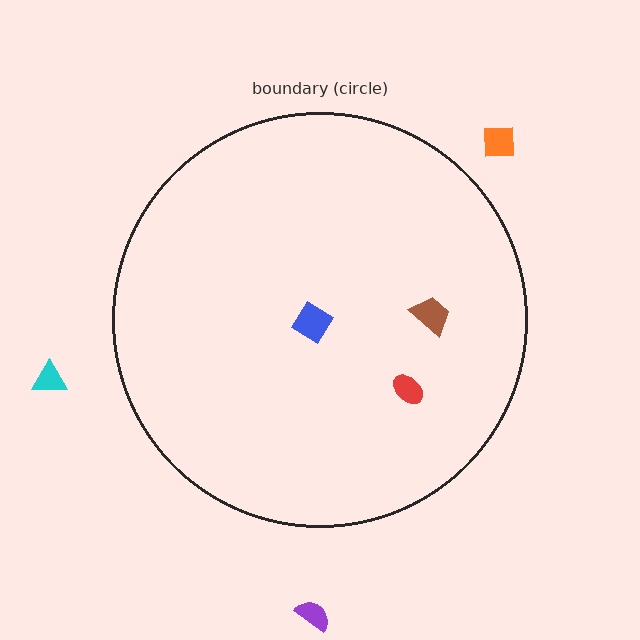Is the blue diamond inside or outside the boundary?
Inside.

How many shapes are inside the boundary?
3 inside, 3 outside.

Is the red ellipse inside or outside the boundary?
Inside.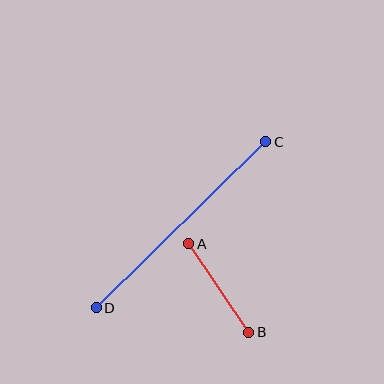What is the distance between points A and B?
The distance is approximately 107 pixels.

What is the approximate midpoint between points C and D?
The midpoint is at approximately (181, 225) pixels.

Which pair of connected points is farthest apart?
Points C and D are farthest apart.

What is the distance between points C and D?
The distance is approximately 237 pixels.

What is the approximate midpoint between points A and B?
The midpoint is at approximately (219, 288) pixels.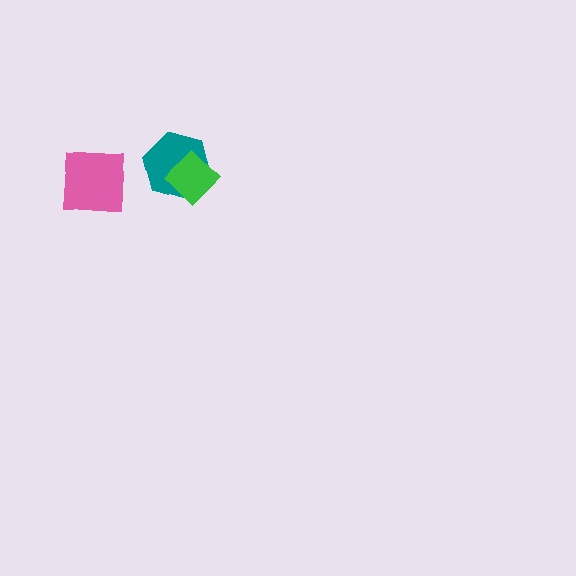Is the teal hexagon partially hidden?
Yes, it is partially covered by another shape.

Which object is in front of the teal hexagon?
The green diamond is in front of the teal hexagon.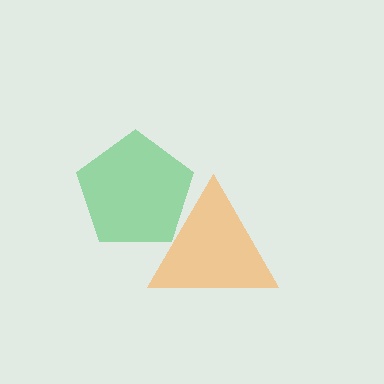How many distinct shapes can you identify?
There are 2 distinct shapes: an orange triangle, a green pentagon.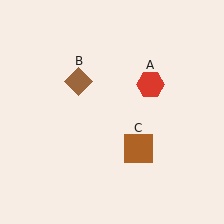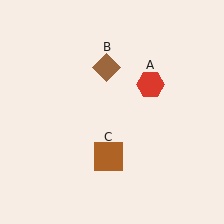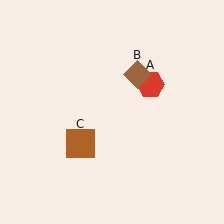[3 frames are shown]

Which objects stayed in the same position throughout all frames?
Red hexagon (object A) remained stationary.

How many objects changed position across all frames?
2 objects changed position: brown diamond (object B), brown square (object C).